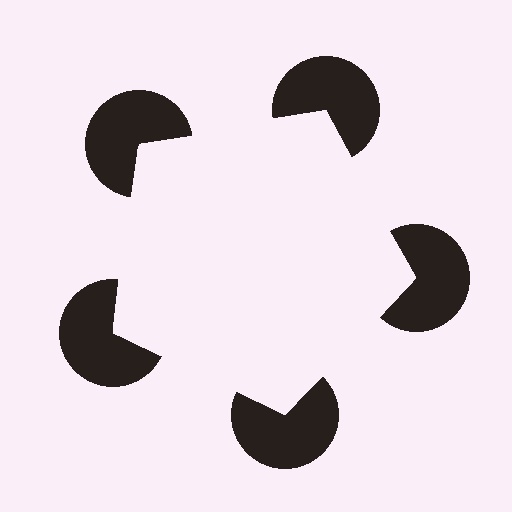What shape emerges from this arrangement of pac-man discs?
An illusory pentagon — its edges are inferred from the aligned wedge cuts in the pac-man discs, not physically drawn.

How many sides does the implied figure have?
5 sides.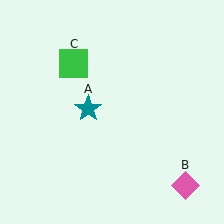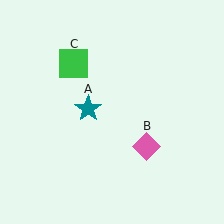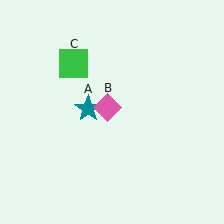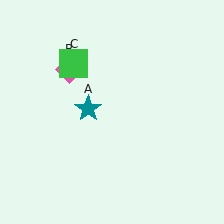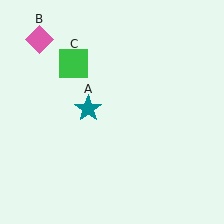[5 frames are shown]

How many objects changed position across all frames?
1 object changed position: pink diamond (object B).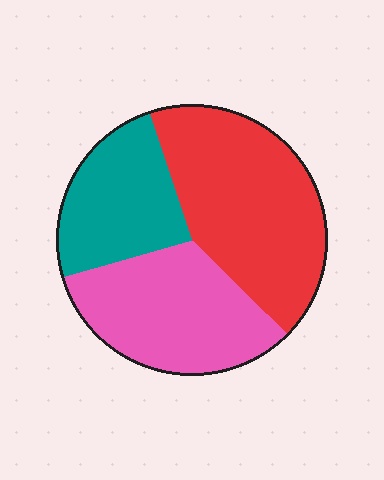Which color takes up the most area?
Red, at roughly 40%.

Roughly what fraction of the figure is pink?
Pink takes up about one third (1/3) of the figure.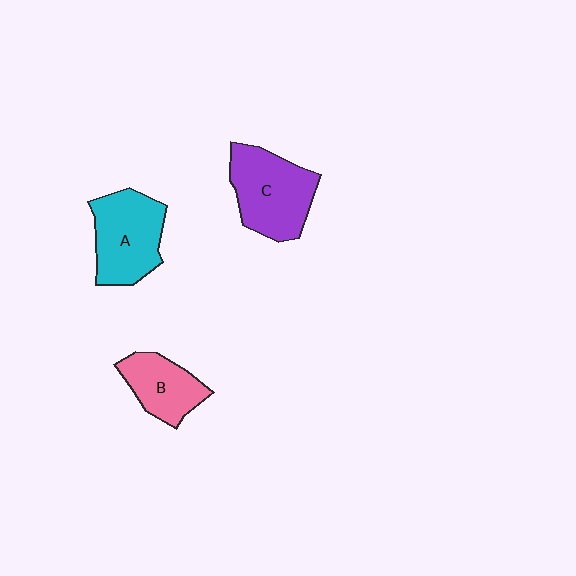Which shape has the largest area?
Shape C (purple).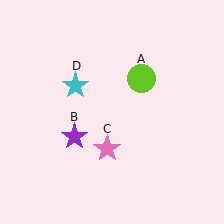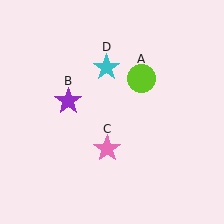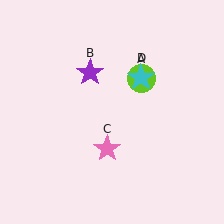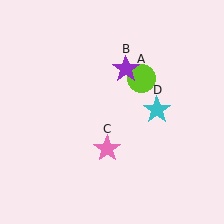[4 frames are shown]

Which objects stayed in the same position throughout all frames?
Lime circle (object A) and pink star (object C) remained stationary.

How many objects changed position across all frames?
2 objects changed position: purple star (object B), cyan star (object D).